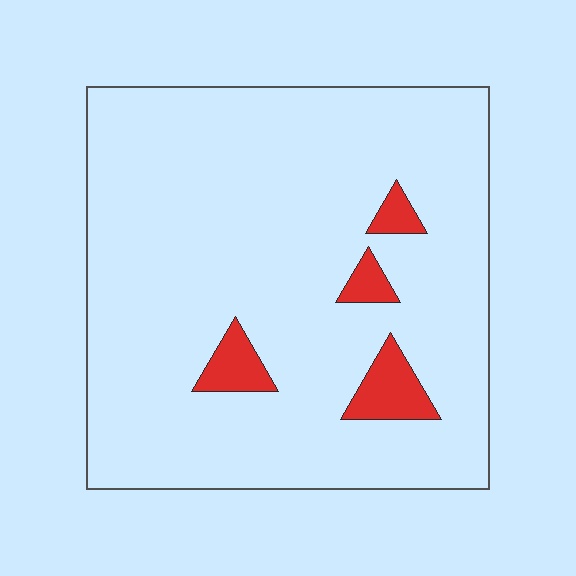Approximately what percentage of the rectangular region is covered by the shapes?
Approximately 5%.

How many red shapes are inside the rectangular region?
4.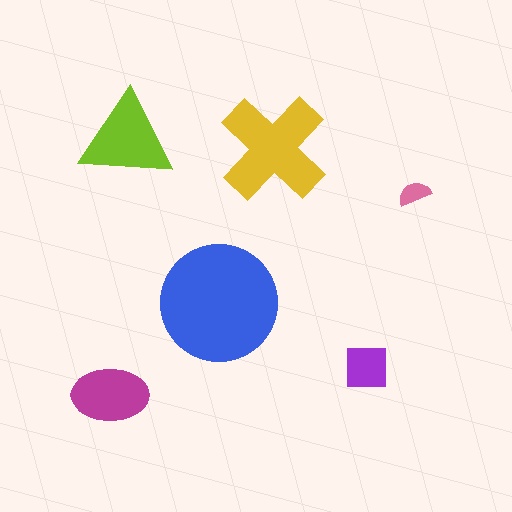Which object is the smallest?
The pink semicircle.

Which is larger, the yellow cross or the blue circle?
The blue circle.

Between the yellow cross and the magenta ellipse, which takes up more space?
The yellow cross.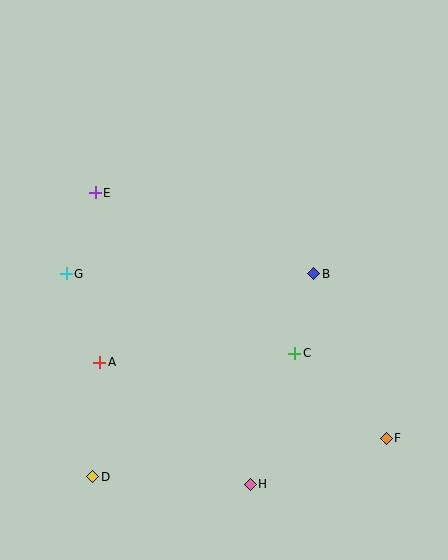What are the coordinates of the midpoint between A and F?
The midpoint between A and F is at (243, 400).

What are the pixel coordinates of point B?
Point B is at (314, 274).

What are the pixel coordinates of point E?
Point E is at (95, 193).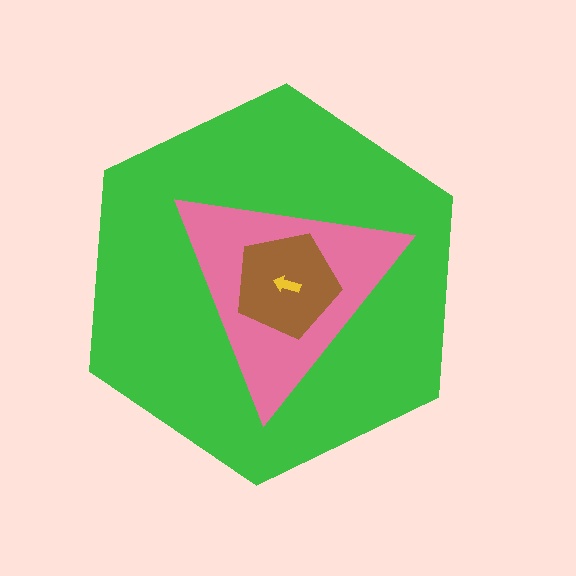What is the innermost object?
The yellow arrow.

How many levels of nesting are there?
4.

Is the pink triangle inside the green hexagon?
Yes.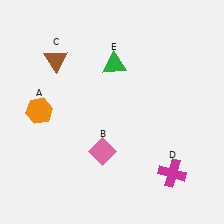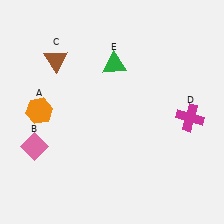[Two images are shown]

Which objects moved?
The objects that moved are: the pink diamond (B), the magenta cross (D).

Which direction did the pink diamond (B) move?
The pink diamond (B) moved left.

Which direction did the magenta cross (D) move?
The magenta cross (D) moved up.